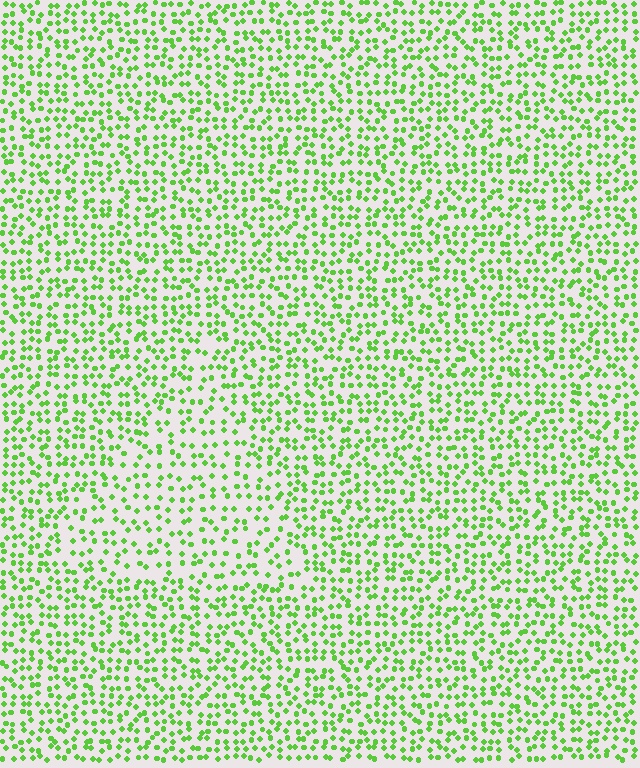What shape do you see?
I see a triangle.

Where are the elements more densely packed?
The elements are more densely packed outside the triangle boundary.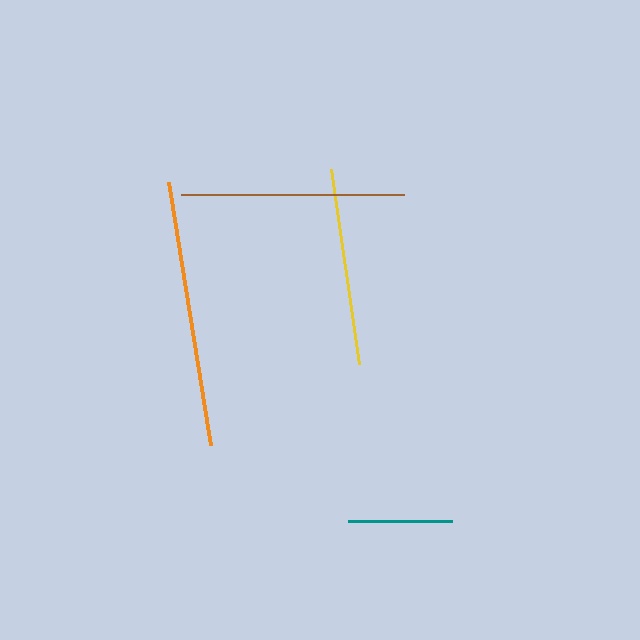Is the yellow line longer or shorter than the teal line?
The yellow line is longer than the teal line.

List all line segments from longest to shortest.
From longest to shortest: orange, brown, yellow, teal.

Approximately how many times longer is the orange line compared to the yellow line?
The orange line is approximately 1.4 times the length of the yellow line.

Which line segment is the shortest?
The teal line is the shortest at approximately 104 pixels.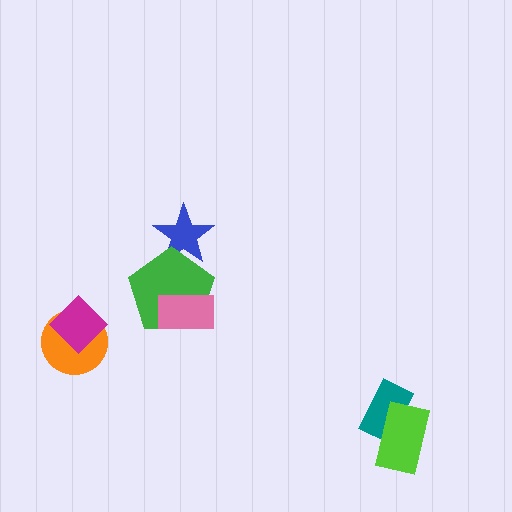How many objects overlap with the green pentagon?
2 objects overlap with the green pentagon.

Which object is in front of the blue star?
The green pentagon is in front of the blue star.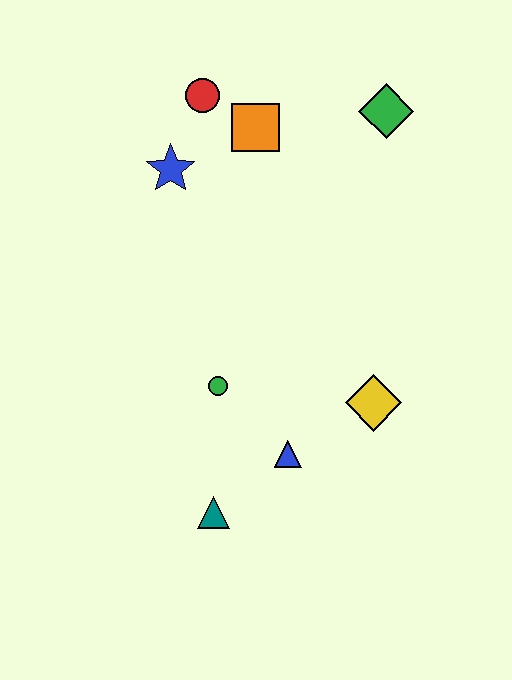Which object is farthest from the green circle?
The green diamond is farthest from the green circle.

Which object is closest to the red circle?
The orange square is closest to the red circle.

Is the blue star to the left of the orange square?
Yes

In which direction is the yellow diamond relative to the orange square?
The yellow diamond is below the orange square.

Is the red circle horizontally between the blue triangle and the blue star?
Yes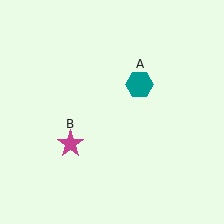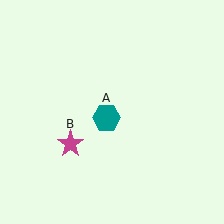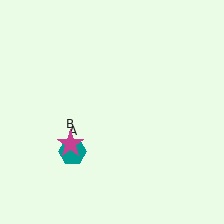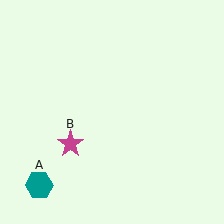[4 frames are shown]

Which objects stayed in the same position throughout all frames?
Magenta star (object B) remained stationary.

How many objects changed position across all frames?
1 object changed position: teal hexagon (object A).